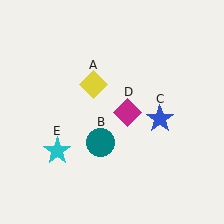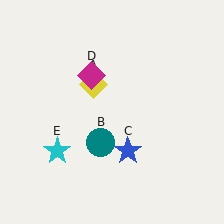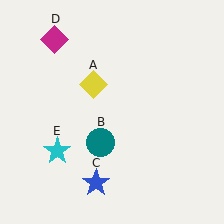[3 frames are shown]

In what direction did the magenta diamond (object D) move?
The magenta diamond (object D) moved up and to the left.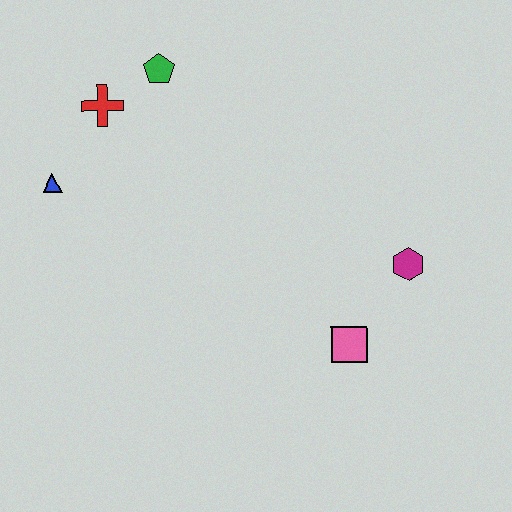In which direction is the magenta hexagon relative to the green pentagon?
The magenta hexagon is to the right of the green pentagon.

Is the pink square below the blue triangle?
Yes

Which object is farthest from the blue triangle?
The magenta hexagon is farthest from the blue triangle.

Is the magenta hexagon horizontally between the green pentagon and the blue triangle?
No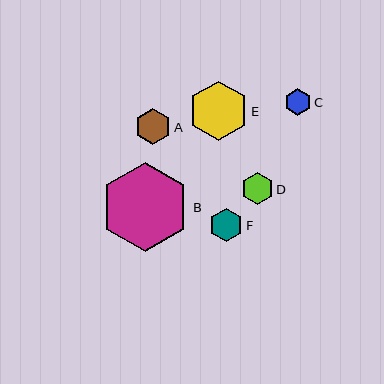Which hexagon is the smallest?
Hexagon C is the smallest with a size of approximately 27 pixels.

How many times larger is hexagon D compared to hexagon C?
Hexagon D is approximately 1.2 times the size of hexagon C.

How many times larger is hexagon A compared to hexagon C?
Hexagon A is approximately 1.3 times the size of hexagon C.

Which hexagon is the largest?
Hexagon B is the largest with a size of approximately 89 pixels.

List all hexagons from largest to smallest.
From largest to smallest: B, E, A, F, D, C.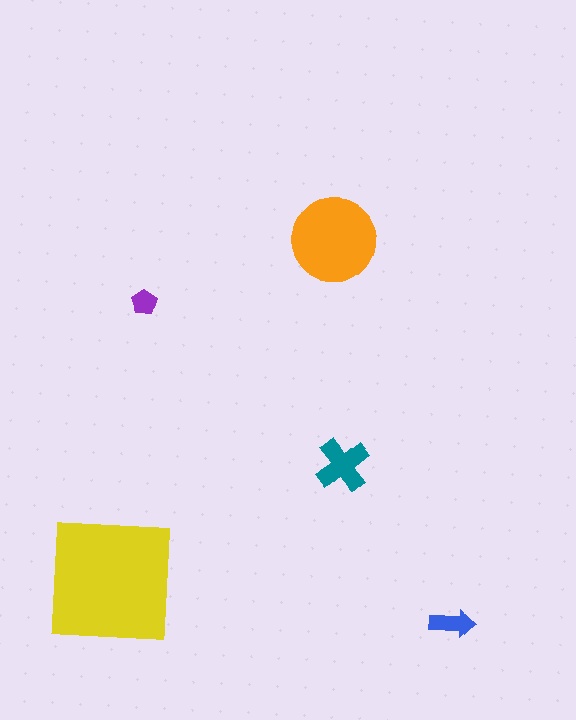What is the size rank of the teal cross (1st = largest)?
3rd.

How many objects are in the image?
There are 5 objects in the image.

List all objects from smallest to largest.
The purple pentagon, the blue arrow, the teal cross, the orange circle, the yellow square.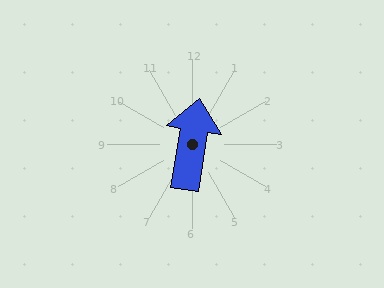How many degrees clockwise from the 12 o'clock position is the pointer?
Approximately 9 degrees.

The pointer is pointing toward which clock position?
Roughly 12 o'clock.